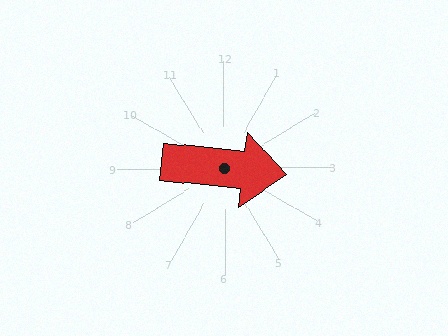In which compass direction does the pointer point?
East.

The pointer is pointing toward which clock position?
Roughly 3 o'clock.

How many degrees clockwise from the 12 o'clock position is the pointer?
Approximately 96 degrees.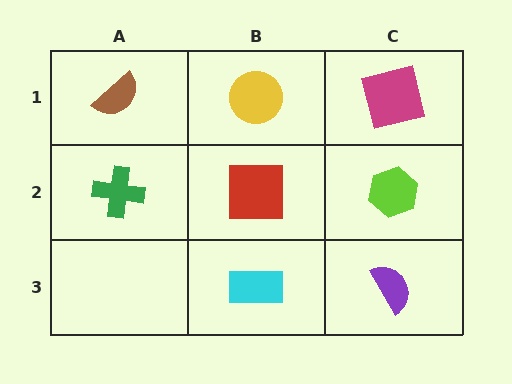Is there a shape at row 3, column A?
No, that cell is empty.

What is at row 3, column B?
A cyan rectangle.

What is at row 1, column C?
A magenta square.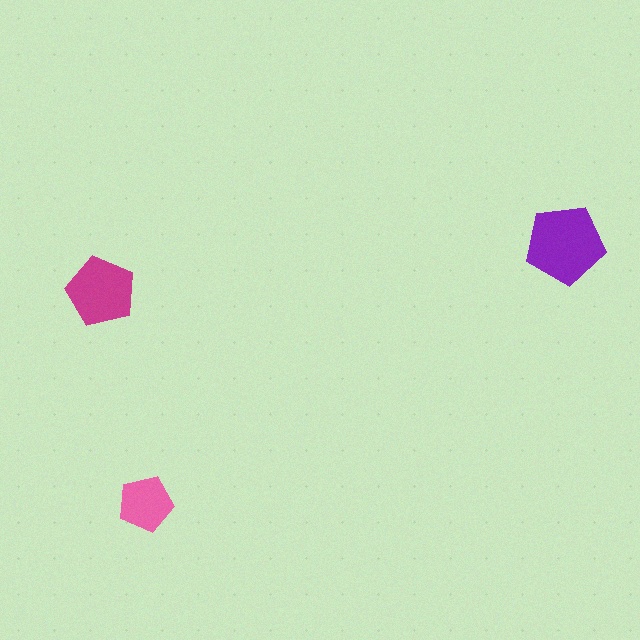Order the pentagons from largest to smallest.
the purple one, the magenta one, the pink one.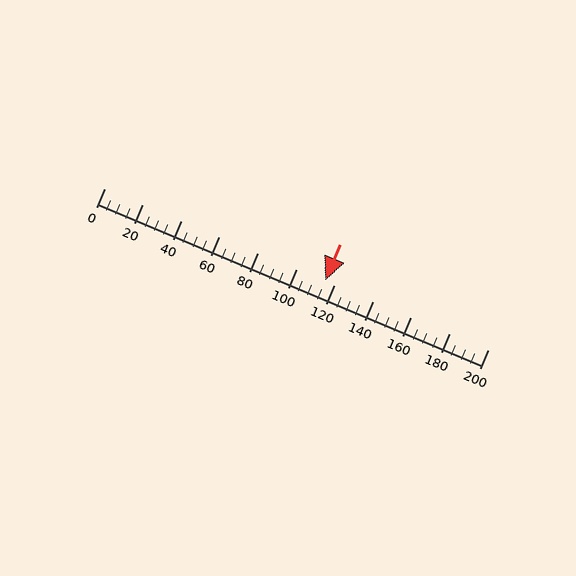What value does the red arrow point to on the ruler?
The red arrow points to approximately 115.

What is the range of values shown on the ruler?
The ruler shows values from 0 to 200.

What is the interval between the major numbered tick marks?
The major tick marks are spaced 20 units apart.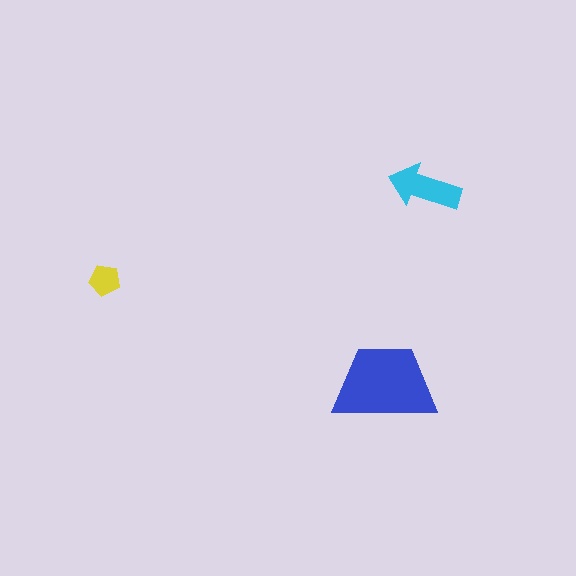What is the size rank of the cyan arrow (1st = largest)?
2nd.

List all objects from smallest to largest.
The yellow pentagon, the cyan arrow, the blue trapezoid.